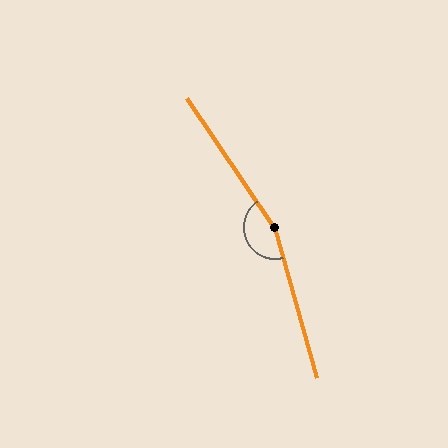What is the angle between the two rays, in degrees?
Approximately 161 degrees.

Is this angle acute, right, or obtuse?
It is obtuse.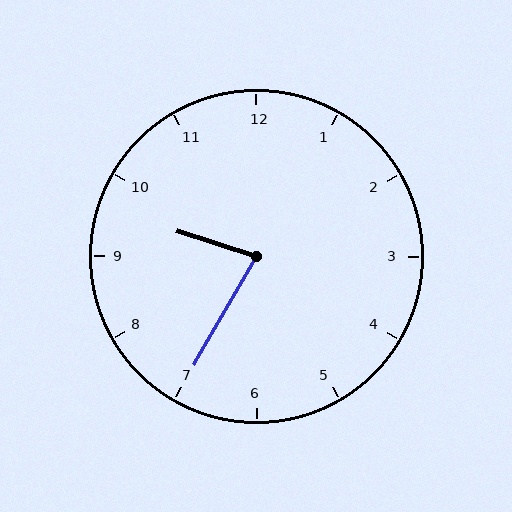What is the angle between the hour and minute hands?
Approximately 78 degrees.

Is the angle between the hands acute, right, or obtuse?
It is acute.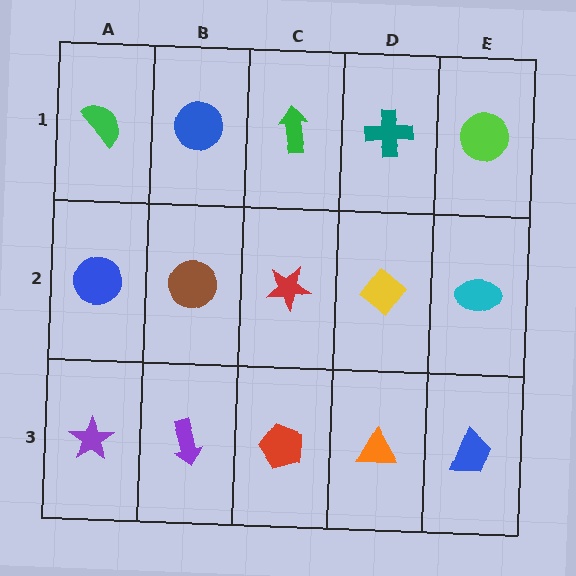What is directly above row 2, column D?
A teal cross.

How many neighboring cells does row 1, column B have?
3.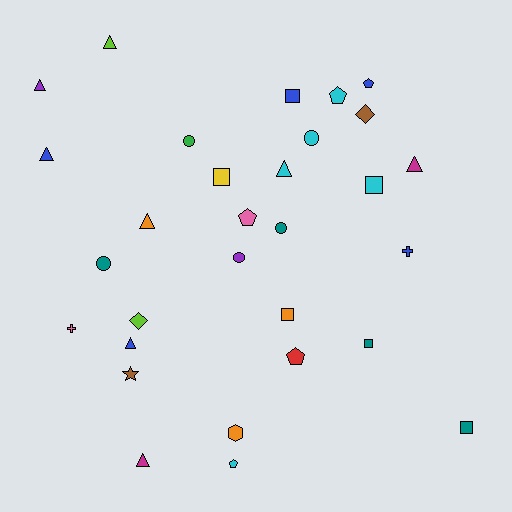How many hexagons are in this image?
There is 1 hexagon.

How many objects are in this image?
There are 30 objects.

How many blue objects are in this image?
There are 5 blue objects.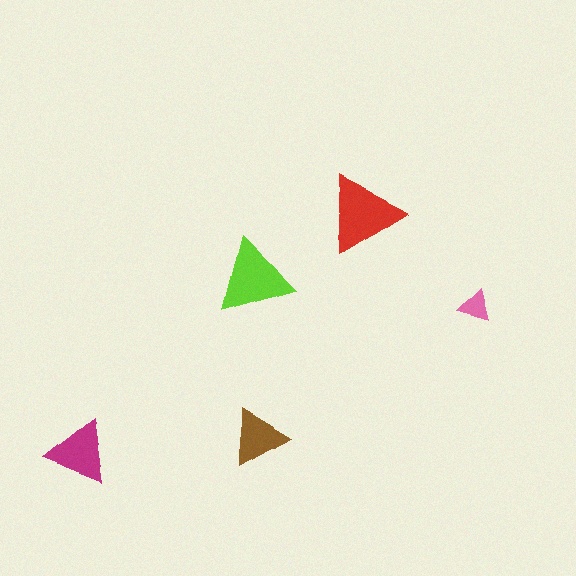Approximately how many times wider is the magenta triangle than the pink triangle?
About 2 times wider.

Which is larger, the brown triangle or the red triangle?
The red one.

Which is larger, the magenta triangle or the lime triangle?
The lime one.